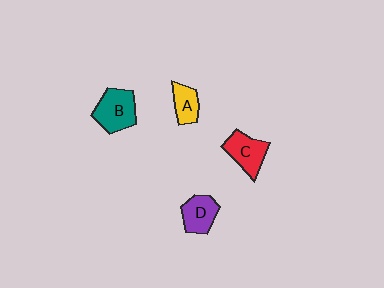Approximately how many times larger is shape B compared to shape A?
Approximately 1.7 times.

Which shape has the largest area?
Shape B (teal).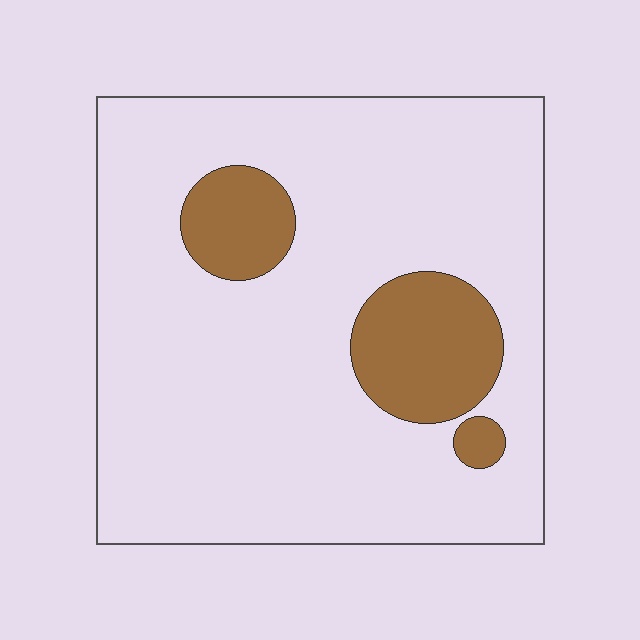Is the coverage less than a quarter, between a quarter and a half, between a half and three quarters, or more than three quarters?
Less than a quarter.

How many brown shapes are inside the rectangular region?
3.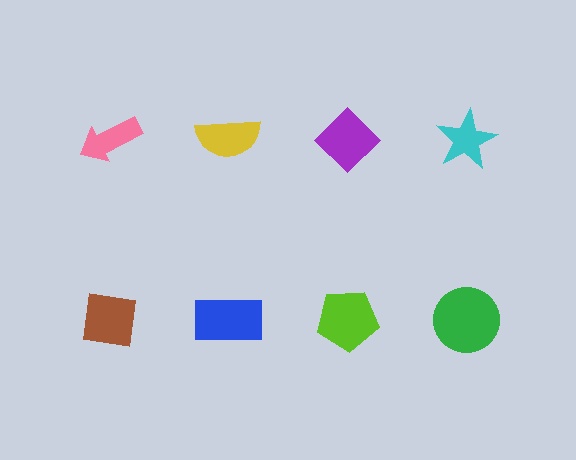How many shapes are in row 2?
4 shapes.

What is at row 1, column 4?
A cyan star.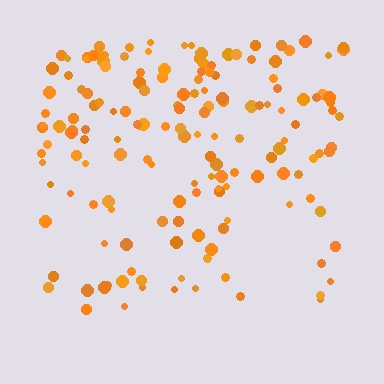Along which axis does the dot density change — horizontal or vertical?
Vertical.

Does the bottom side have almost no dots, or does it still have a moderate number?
Still a moderate number, just noticeably fewer than the top.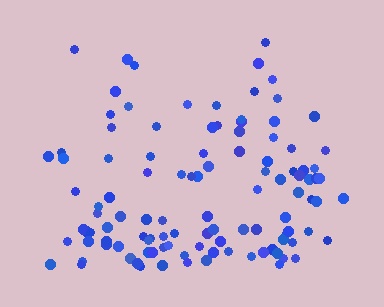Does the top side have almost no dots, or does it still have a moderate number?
Still a moderate number, just noticeably fewer than the bottom.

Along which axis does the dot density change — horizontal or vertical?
Vertical.